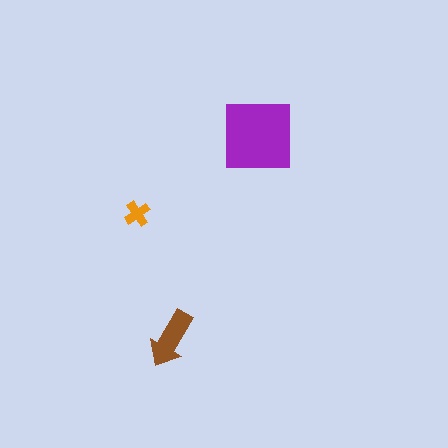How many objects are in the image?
There are 3 objects in the image.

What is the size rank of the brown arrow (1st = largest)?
2nd.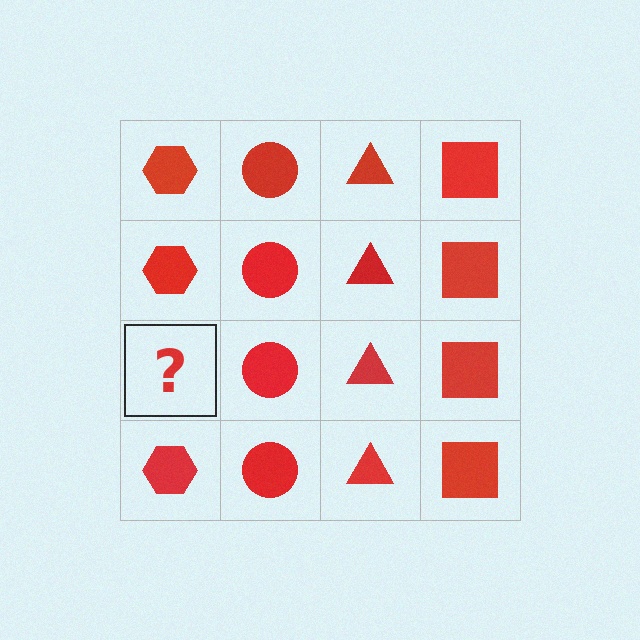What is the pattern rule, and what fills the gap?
The rule is that each column has a consistent shape. The gap should be filled with a red hexagon.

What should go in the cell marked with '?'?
The missing cell should contain a red hexagon.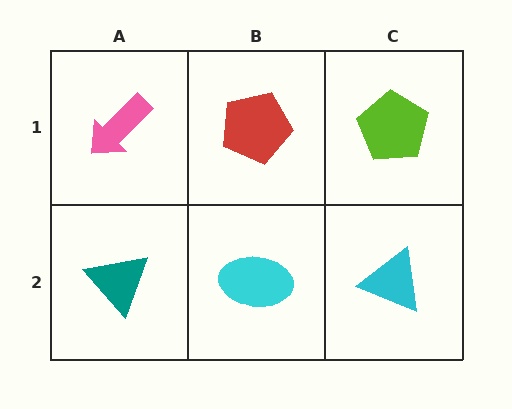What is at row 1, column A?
A pink arrow.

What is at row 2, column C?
A cyan triangle.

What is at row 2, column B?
A cyan ellipse.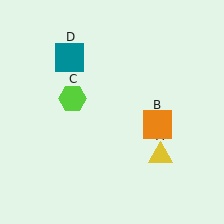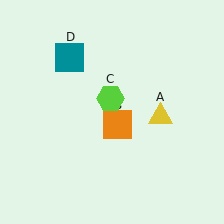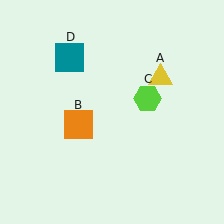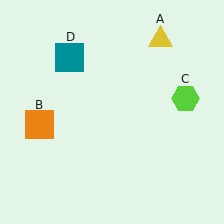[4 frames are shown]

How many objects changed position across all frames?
3 objects changed position: yellow triangle (object A), orange square (object B), lime hexagon (object C).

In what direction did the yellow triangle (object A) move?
The yellow triangle (object A) moved up.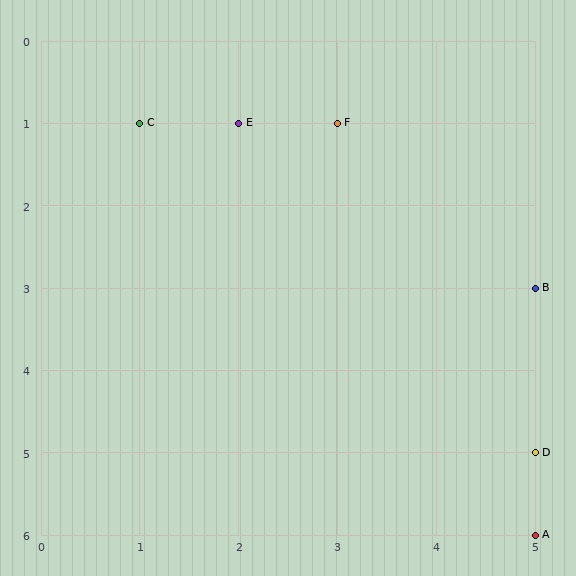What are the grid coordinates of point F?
Point F is at grid coordinates (3, 1).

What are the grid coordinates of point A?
Point A is at grid coordinates (5, 6).